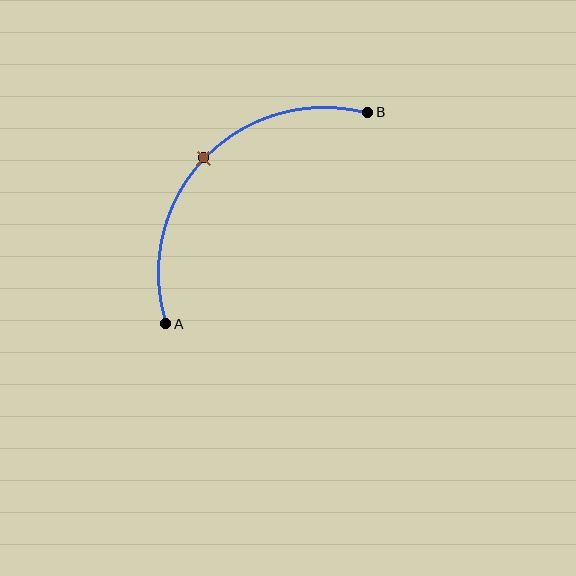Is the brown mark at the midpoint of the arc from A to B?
Yes. The brown mark lies on the arc at equal arc-length from both A and B — it is the arc midpoint.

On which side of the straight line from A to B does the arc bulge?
The arc bulges above and to the left of the straight line connecting A and B.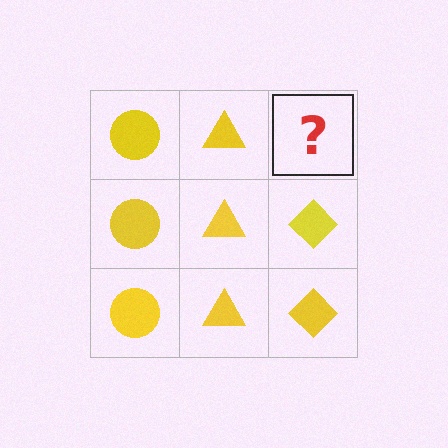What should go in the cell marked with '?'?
The missing cell should contain a yellow diamond.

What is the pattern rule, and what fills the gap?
The rule is that each column has a consistent shape. The gap should be filled with a yellow diamond.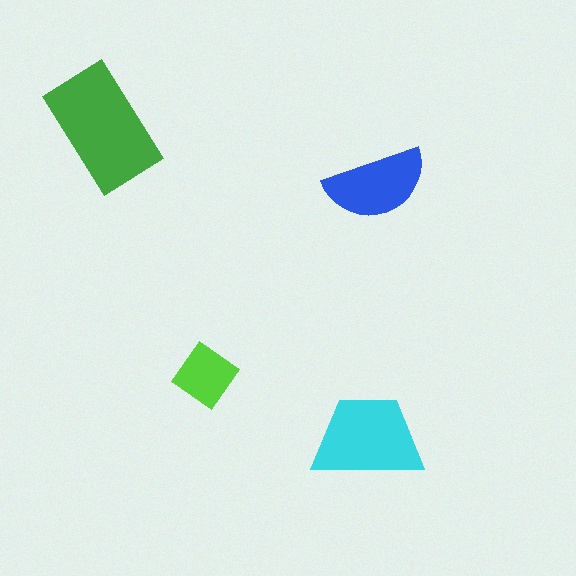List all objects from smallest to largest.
The lime diamond, the blue semicircle, the cyan trapezoid, the green rectangle.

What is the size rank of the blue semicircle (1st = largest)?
3rd.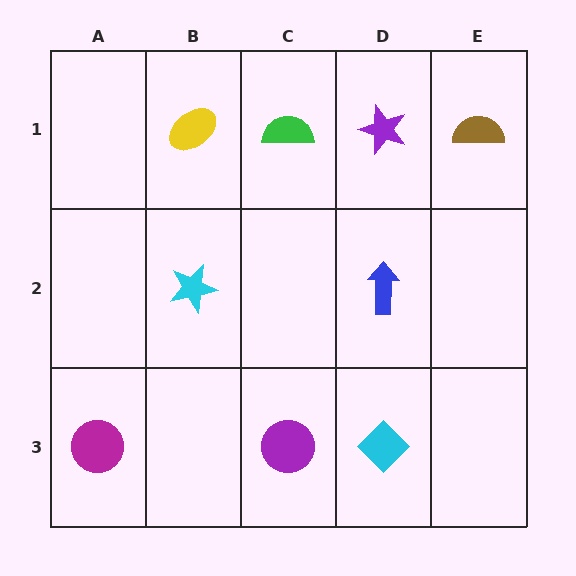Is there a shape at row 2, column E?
No, that cell is empty.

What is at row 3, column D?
A cyan diamond.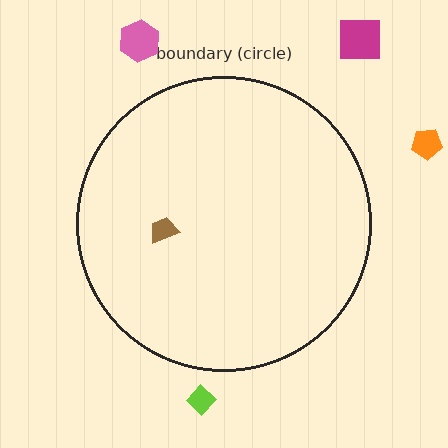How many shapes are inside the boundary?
1 inside, 4 outside.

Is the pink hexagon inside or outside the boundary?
Outside.